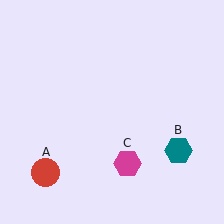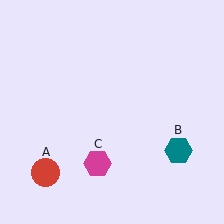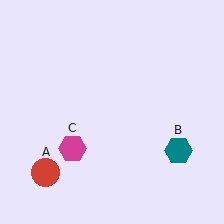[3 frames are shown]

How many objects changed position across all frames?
1 object changed position: magenta hexagon (object C).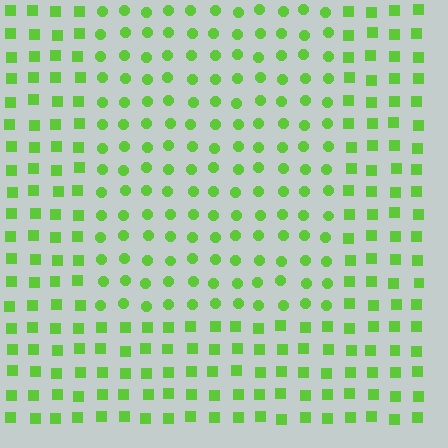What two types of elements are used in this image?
The image uses circles inside the rectangle region and squares outside it.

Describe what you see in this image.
The image is filled with small lime elements arranged in a uniform grid. A rectangle-shaped region contains circles, while the surrounding area contains squares. The boundary is defined purely by the change in element shape.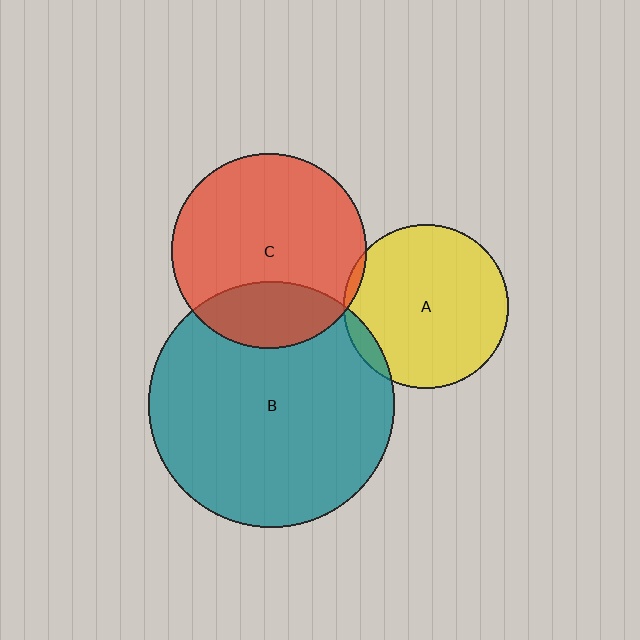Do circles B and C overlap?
Yes.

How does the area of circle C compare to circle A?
Approximately 1.4 times.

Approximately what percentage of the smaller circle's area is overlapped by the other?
Approximately 25%.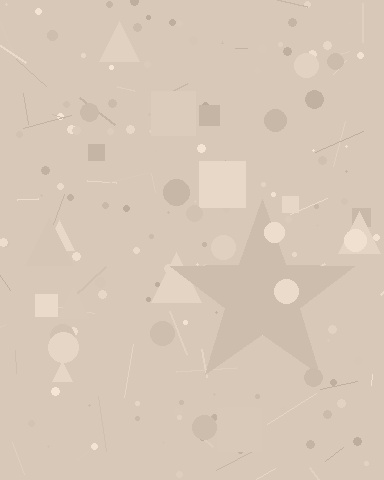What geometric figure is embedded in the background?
A star is embedded in the background.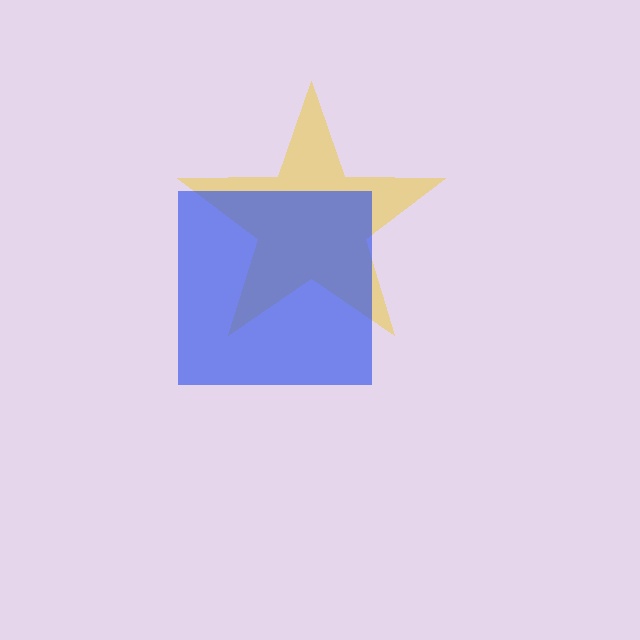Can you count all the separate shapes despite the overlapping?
Yes, there are 2 separate shapes.